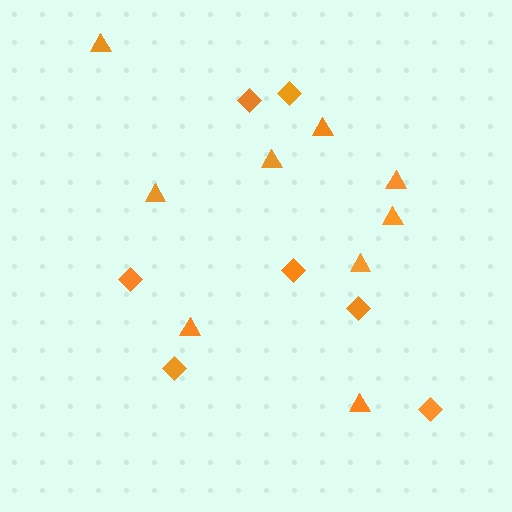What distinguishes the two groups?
There are 2 groups: one group of triangles (9) and one group of diamonds (7).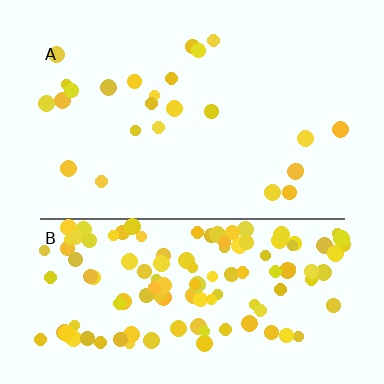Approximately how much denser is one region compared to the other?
Approximately 5.1× — region B over region A.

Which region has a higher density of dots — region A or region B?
B (the bottom).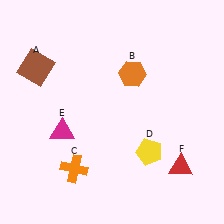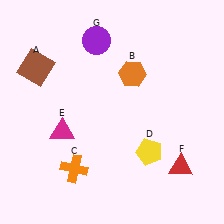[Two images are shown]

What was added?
A purple circle (G) was added in Image 2.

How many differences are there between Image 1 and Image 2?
There is 1 difference between the two images.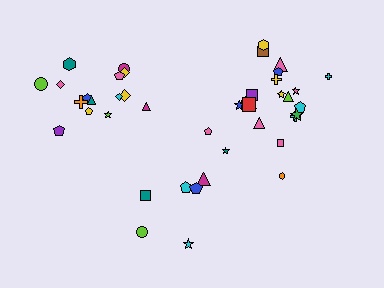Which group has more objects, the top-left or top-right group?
The top-right group.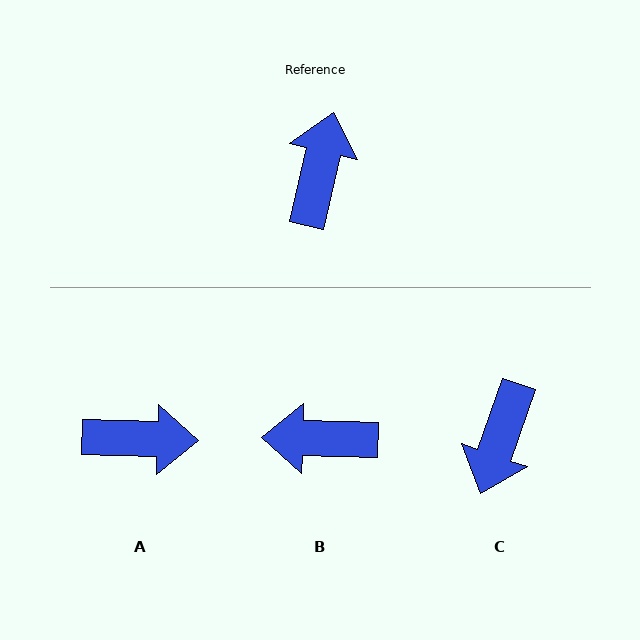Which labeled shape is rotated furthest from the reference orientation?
C, about 174 degrees away.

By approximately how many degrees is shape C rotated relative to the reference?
Approximately 174 degrees counter-clockwise.